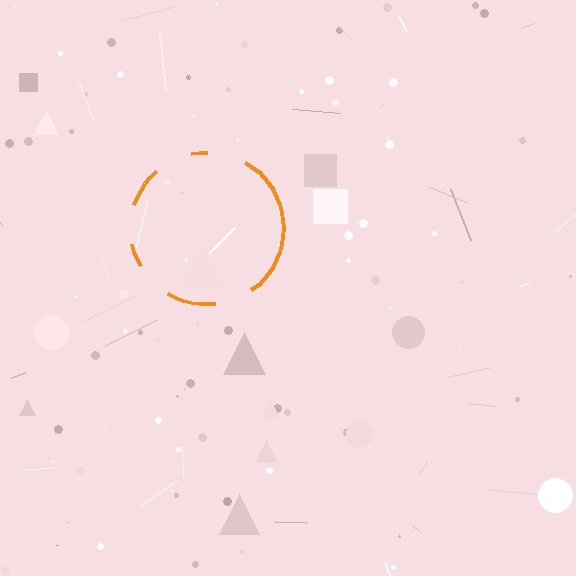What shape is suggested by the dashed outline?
The dashed outline suggests a circle.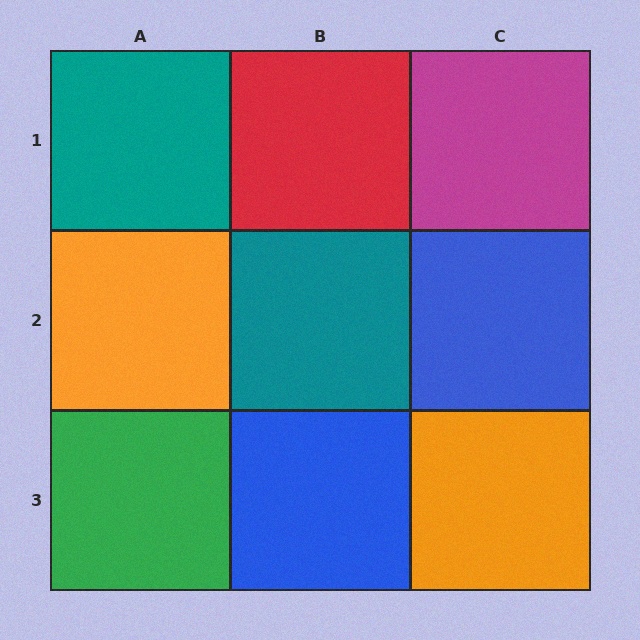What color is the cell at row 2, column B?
Teal.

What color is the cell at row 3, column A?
Green.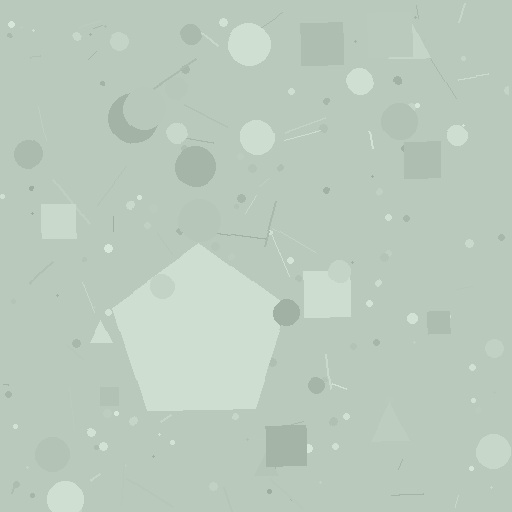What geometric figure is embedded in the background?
A pentagon is embedded in the background.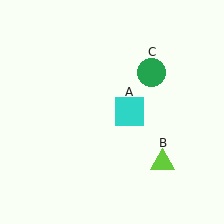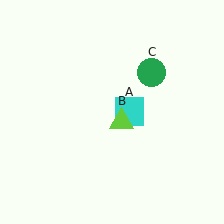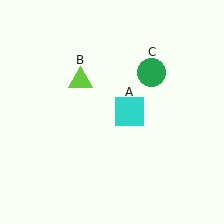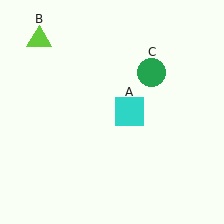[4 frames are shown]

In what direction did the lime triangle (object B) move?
The lime triangle (object B) moved up and to the left.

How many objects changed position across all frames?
1 object changed position: lime triangle (object B).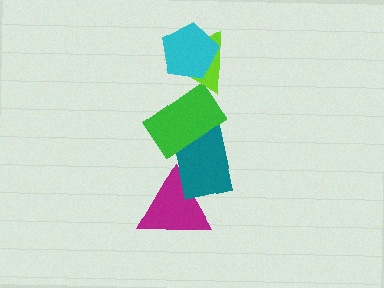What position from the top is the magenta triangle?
The magenta triangle is 5th from the top.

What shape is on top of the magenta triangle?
The teal rectangle is on top of the magenta triangle.